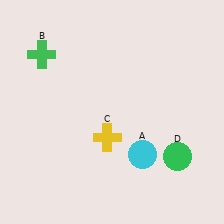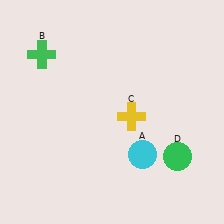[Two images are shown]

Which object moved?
The yellow cross (C) moved right.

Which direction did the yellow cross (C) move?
The yellow cross (C) moved right.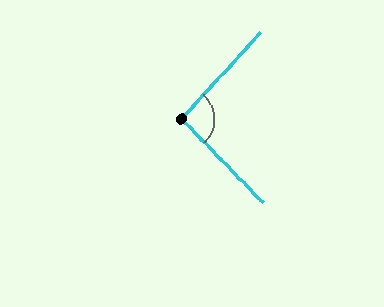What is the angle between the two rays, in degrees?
Approximately 94 degrees.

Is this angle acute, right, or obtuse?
It is approximately a right angle.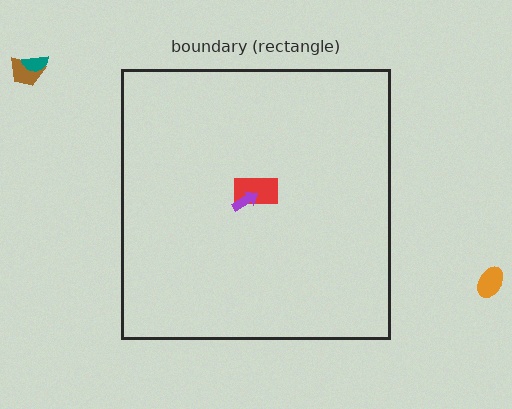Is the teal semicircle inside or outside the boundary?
Outside.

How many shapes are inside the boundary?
2 inside, 3 outside.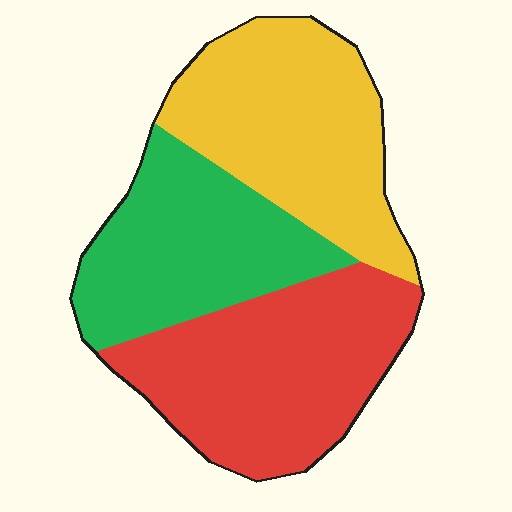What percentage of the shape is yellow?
Yellow covers 34% of the shape.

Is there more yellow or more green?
Yellow.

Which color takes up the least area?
Green, at roughly 30%.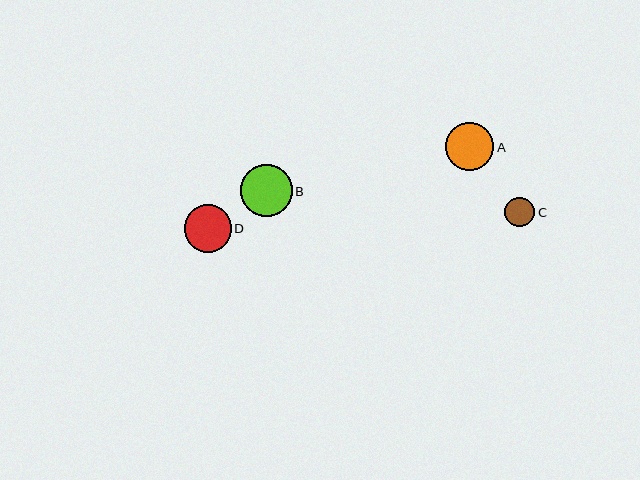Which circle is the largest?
Circle B is the largest with a size of approximately 52 pixels.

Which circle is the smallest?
Circle C is the smallest with a size of approximately 30 pixels.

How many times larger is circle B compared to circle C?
Circle B is approximately 1.7 times the size of circle C.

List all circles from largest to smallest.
From largest to smallest: B, A, D, C.